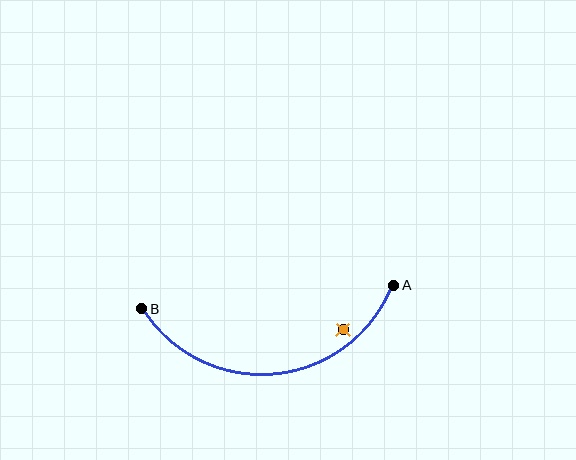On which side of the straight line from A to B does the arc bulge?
The arc bulges below the straight line connecting A and B.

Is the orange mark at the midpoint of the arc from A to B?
No — the orange mark does not lie on the arc at all. It sits slightly inside the curve.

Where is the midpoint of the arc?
The arc midpoint is the point on the curve farthest from the straight line joining A and B. It sits below that line.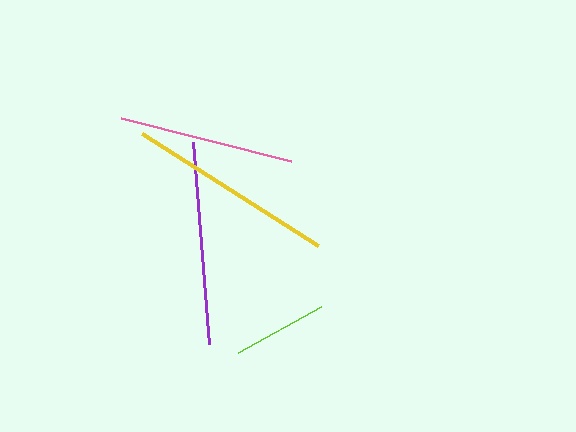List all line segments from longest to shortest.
From longest to shortest: yellow, purple, pink, lime.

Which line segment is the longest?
The yellow line is the longest at approximately 209 pixels.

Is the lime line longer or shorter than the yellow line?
The yellow line is longer than the lime line.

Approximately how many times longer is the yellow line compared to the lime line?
The yellow line is approximately 2.2 times the length of the lime line.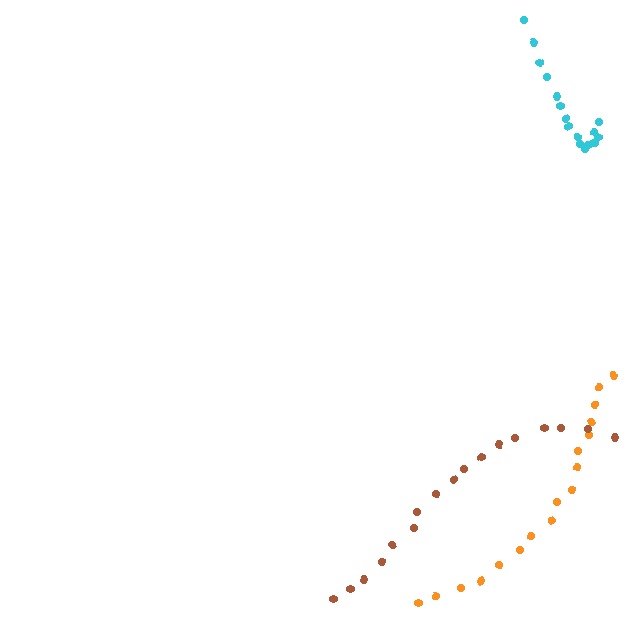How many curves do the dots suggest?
There are 3 distinct paths.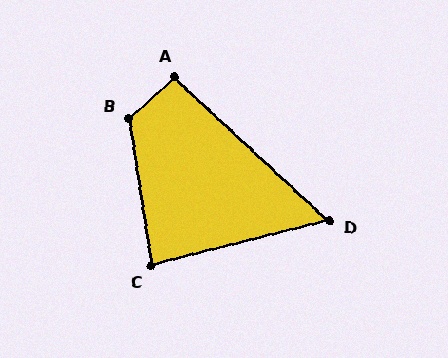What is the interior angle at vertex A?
Approximately 95 degrees (obtuse).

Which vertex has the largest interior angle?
B, at approximately 123 degrees.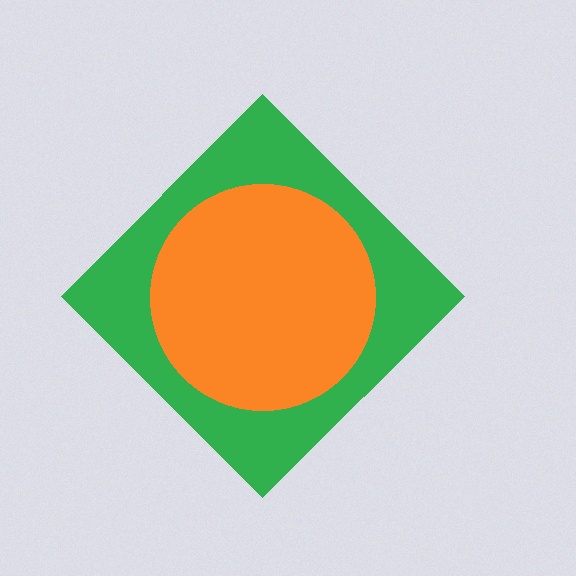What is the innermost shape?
The orange circle.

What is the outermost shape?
The green diamond.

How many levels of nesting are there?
2.